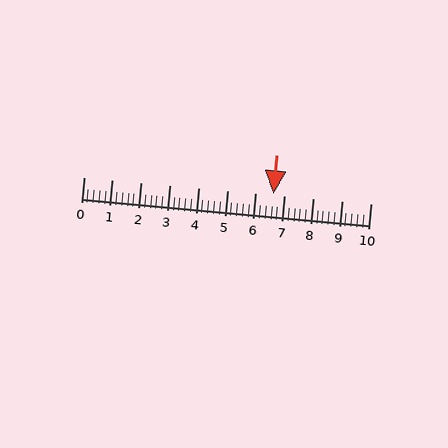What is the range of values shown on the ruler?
The ruler shows values from 0 to 10.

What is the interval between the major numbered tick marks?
The major tick marks are spaced 1 units apart.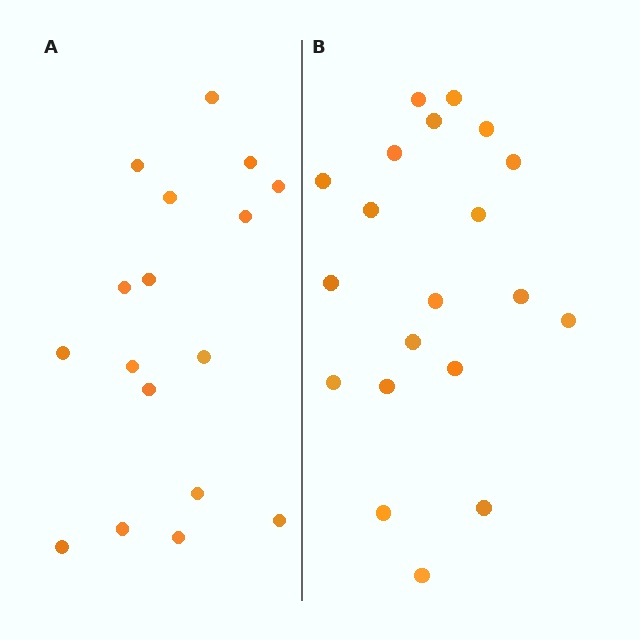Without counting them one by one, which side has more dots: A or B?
Region B (the right region) has more dots.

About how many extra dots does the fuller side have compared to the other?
Region B has just a few more — roughly 2 or 3 more dots than region A.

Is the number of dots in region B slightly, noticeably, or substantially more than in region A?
Region B has only slightly more — the two regions are fairly close. The ratio is roughly 1.2 to 1.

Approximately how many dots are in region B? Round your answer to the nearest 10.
About 20 dots.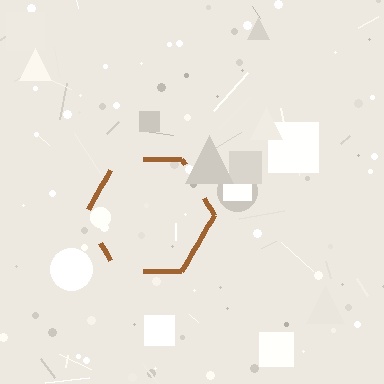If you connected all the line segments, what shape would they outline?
They would outline a hexagon.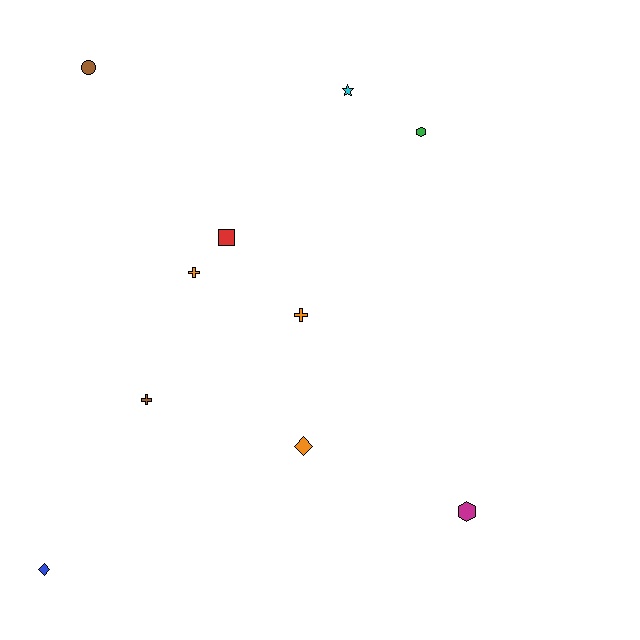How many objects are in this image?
There are 10 objects.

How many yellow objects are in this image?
There are no yellow objects.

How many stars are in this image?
There is 1 star.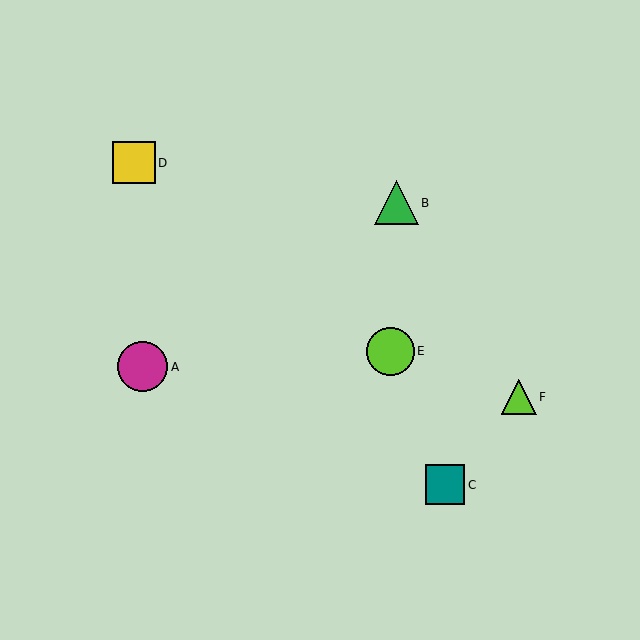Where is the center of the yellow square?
The center of the yellow square is at (134, 163).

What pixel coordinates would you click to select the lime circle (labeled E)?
Click at (390, 351) to select the lime circle E.